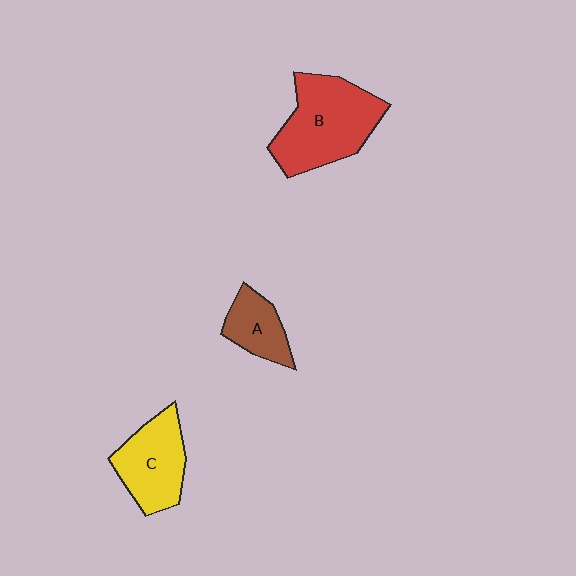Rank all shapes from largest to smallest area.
From largest to smallest: B (red), C (yellow), A (brown).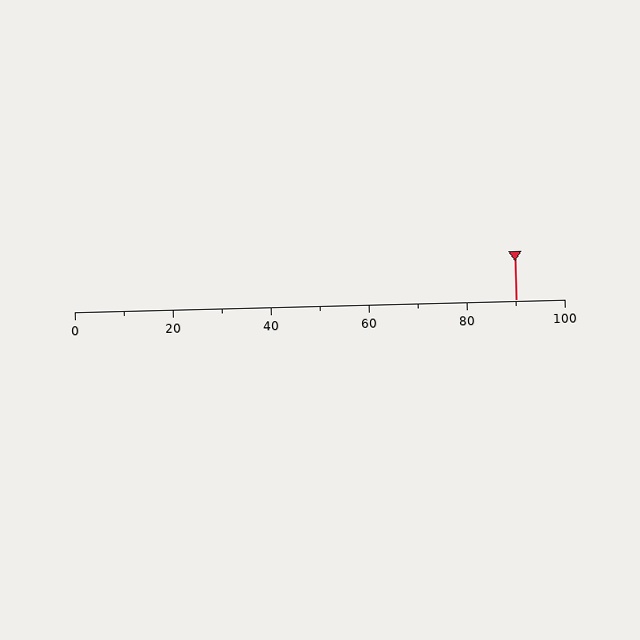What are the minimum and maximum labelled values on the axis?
The axis runs from 0 to 100.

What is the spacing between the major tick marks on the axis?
The major ticks are spaced 20 apart.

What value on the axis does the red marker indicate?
The marker indicates approximately 90.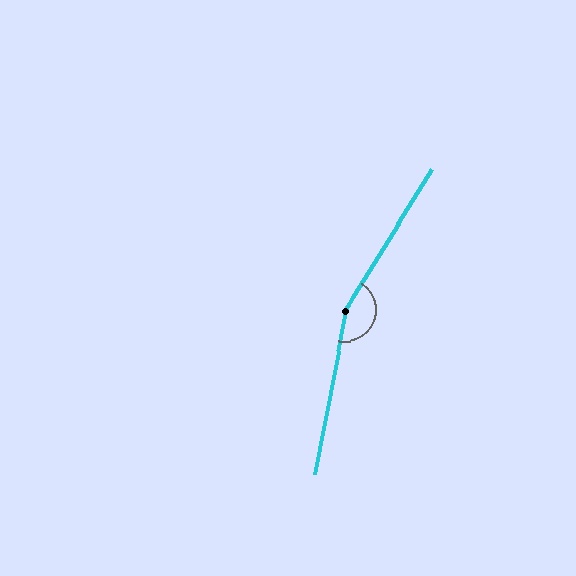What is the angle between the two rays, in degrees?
Approximately 159 degrees.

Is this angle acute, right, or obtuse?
It is obtuse.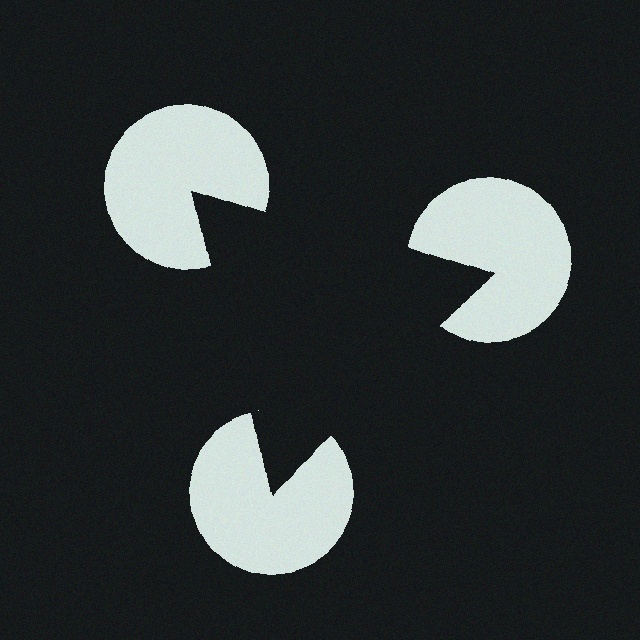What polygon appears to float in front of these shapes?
An illusory triangle — its edges are inferred from the aligned wedge cuts in the pac-man discs, not physically drawn.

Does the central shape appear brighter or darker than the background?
It typically appears slightly darker than the background, even though no actual brightness change is drawn.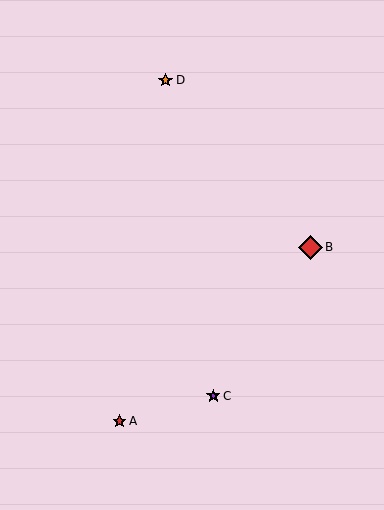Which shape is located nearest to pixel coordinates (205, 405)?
The purple star (labeled C) at (213, 396) is nearest to that location.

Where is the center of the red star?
The center of the red star is at (119, 421).